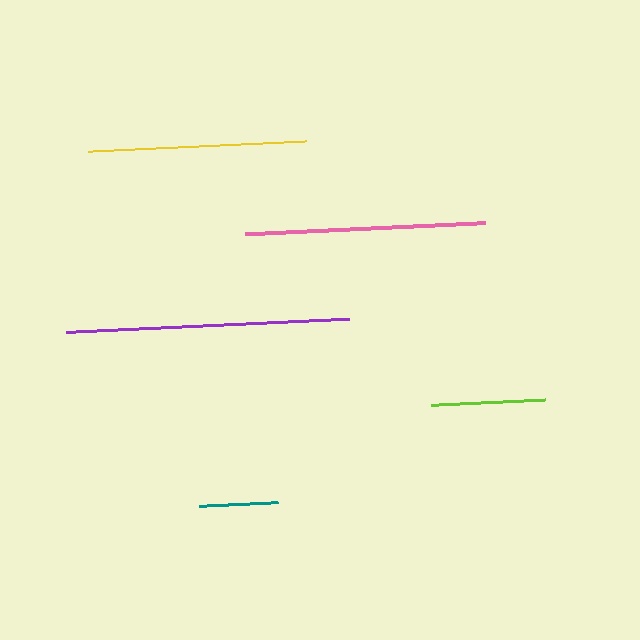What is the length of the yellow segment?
The yellow segment is approximately 218 pixels long.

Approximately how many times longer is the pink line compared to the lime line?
The pink line is approximately 2.1 times the length of the lime line.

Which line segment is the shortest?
The teal line is the shortest at approximately 80 pixels.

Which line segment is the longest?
The purple line is the longest at approximately 283 pixels.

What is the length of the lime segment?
The lime segment is approximately 114 pixels long.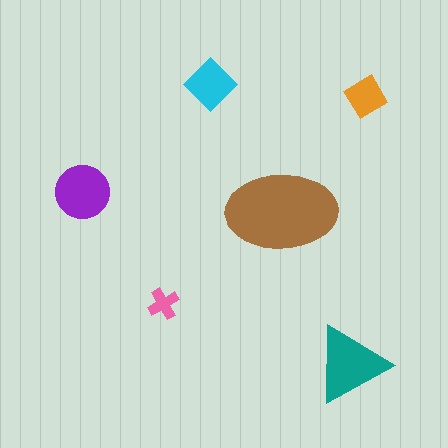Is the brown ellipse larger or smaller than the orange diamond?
Larger.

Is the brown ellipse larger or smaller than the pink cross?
Larger.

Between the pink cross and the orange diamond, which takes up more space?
The orange diamond.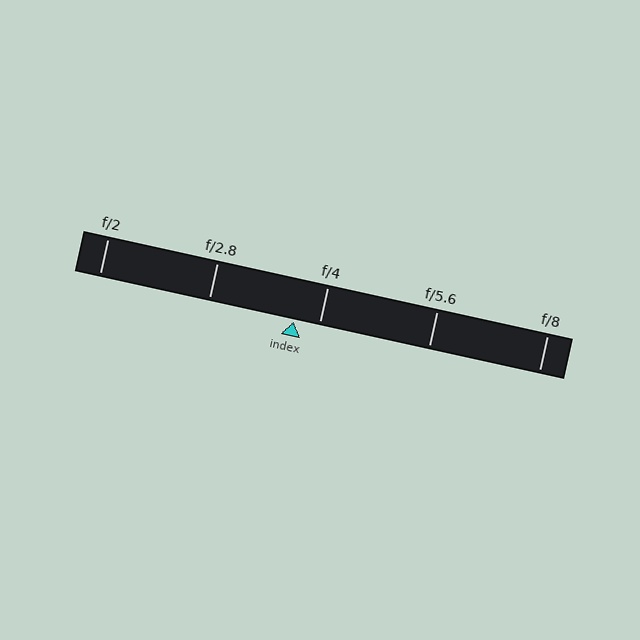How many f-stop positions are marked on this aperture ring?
There are 5 f-stop positions marked.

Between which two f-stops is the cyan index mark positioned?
The index mark is between f/2.8 and f/4.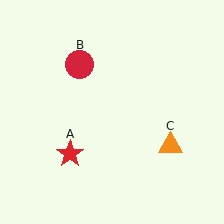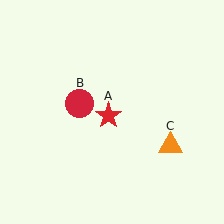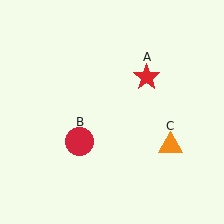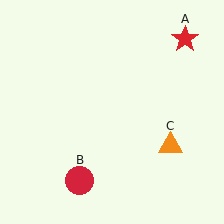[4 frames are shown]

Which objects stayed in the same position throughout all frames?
Orange triangle (object C) remained stationary.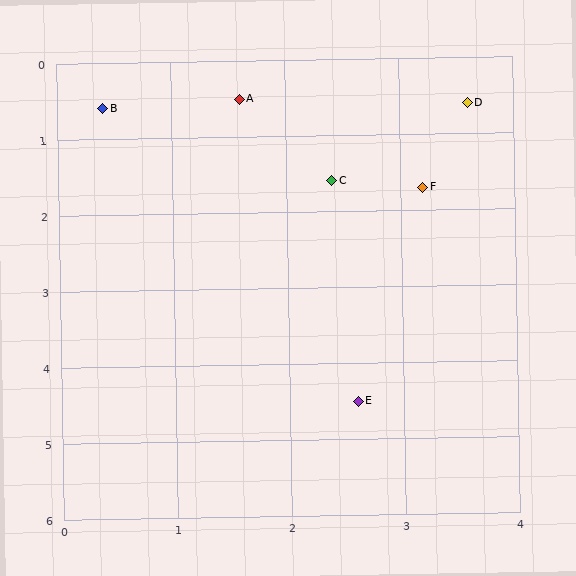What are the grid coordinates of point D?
Point D is at approximately (3.6, 0.6).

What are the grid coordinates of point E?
Point E is at approximately (2.6, 4.5).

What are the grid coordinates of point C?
Point C is at approximately (2.4, 1.6).